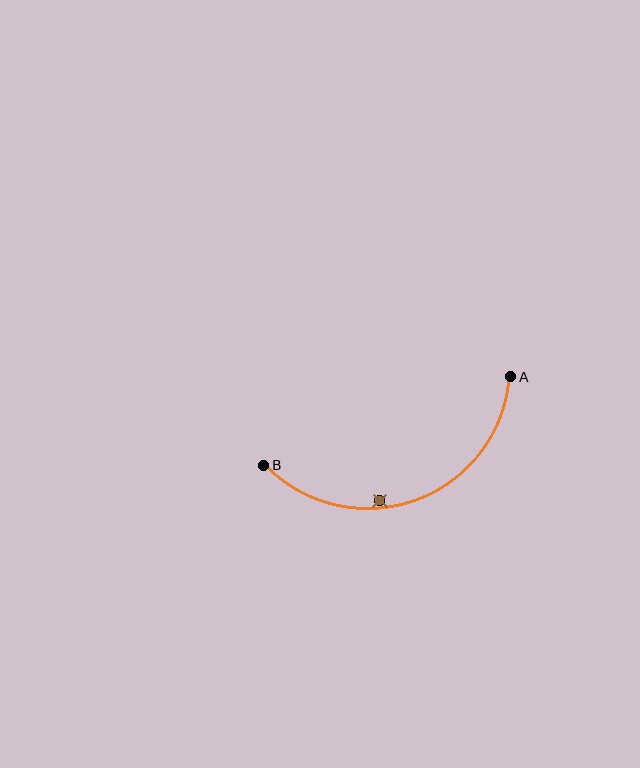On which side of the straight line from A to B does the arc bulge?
The arc bulges below the straight line connecting A and B.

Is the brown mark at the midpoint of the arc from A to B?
No — the brown mark does not lie on the arc at all. It sits slightly inside the curve.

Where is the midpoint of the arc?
The arc midpoint is the point on the curve farthest from the straight line joining A and B. It sits below that line.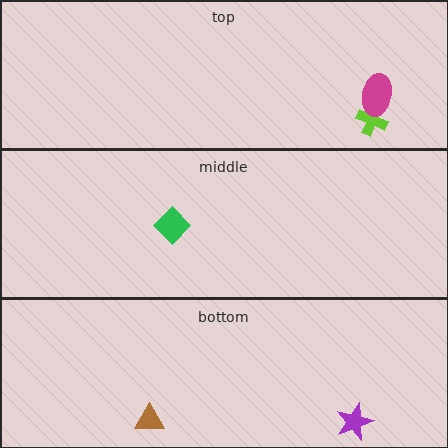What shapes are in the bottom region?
The brown triangle, the purple star.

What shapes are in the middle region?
The green diamond.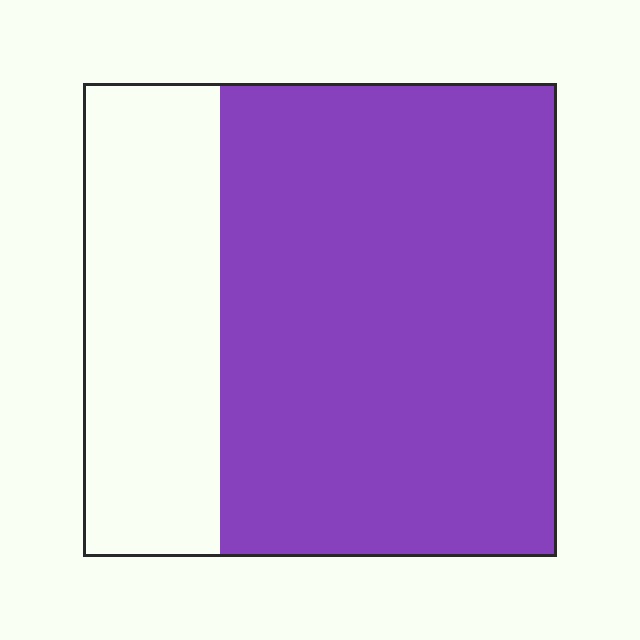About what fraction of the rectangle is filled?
About three quarters (3/4).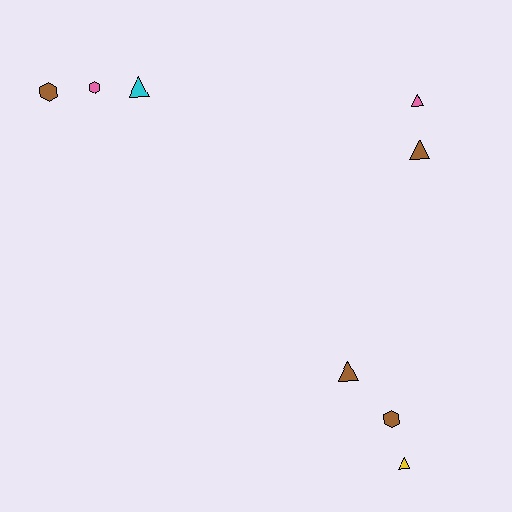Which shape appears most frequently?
Triangle, with 5 objects.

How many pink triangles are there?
There is 1 pink triangle.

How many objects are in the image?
There are 8 objects.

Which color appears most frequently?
Brown, with 4 objects.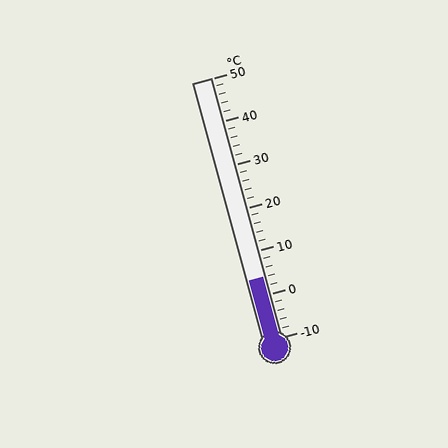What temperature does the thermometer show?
The thermometer shows approximately 4°C.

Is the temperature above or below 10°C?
The temperature is below 10°C.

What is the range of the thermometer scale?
The thermometer scale ranges from -10°C to 50°C.